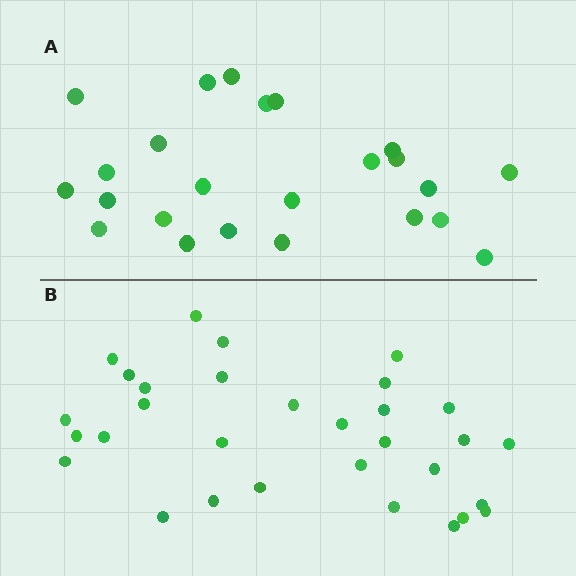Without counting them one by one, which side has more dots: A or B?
Region B (the bottom region) has more dots.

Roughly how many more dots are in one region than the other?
Region B has roughly 8 or so more dots than region A.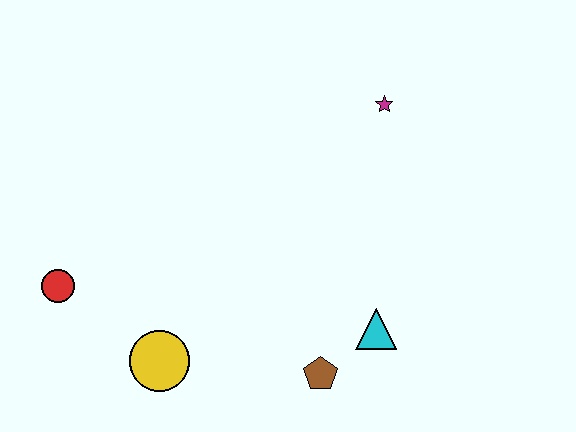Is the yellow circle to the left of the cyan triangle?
Yes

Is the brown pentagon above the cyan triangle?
No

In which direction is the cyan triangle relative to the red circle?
The cyan triangle is to the right of the red circle.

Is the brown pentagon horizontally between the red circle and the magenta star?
Yes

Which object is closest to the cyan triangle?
The brown pentagon is closest to the cyan triangle.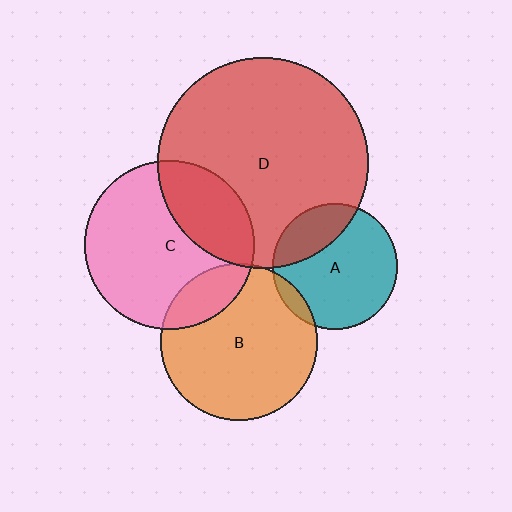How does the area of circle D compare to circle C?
Approximately 1.5 times.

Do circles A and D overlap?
Yes.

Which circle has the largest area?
Circle D (red).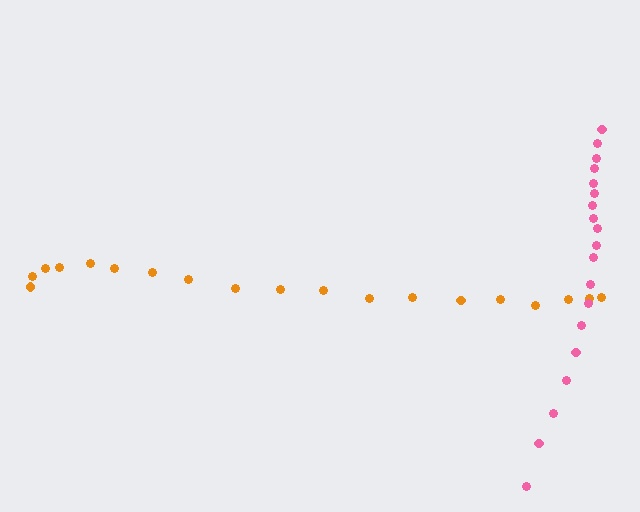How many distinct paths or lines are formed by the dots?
There are 2 distinct paths.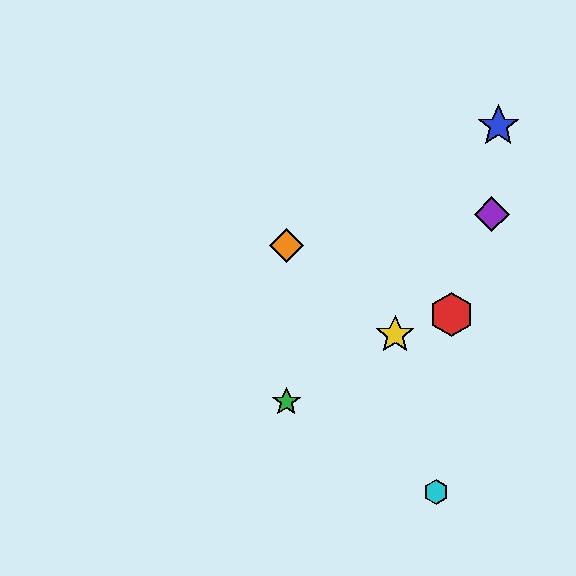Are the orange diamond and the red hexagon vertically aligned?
No, the orange diamond is at x≈286 and the red hexagon is at x≈451.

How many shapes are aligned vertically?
2 shapes (the green star, the orange diamond) are aligned vertically.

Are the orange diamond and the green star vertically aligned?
Yes, both are at x≈286.